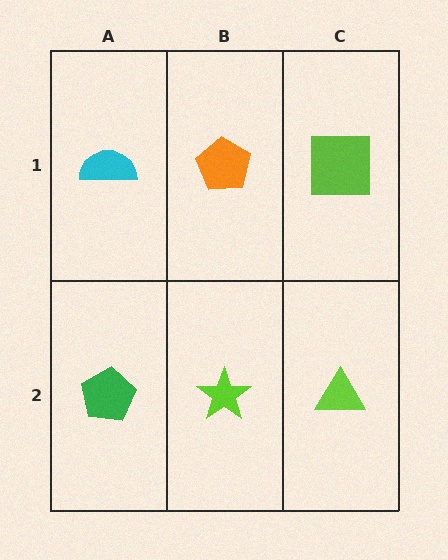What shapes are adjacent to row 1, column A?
A green pentagon (row 2, column A), an orange pentagon (row 1, column B).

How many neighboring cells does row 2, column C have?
2.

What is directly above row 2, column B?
An orange pentagon.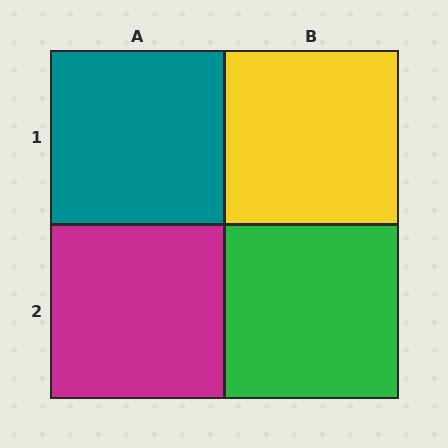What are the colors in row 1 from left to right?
Teal, yellow.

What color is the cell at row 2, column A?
Magenta.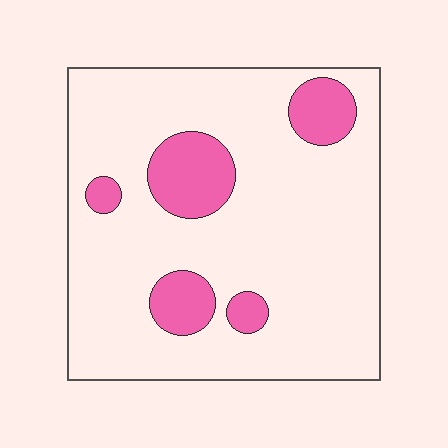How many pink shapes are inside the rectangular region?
5.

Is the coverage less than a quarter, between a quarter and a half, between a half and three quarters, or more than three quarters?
Less than a quarter.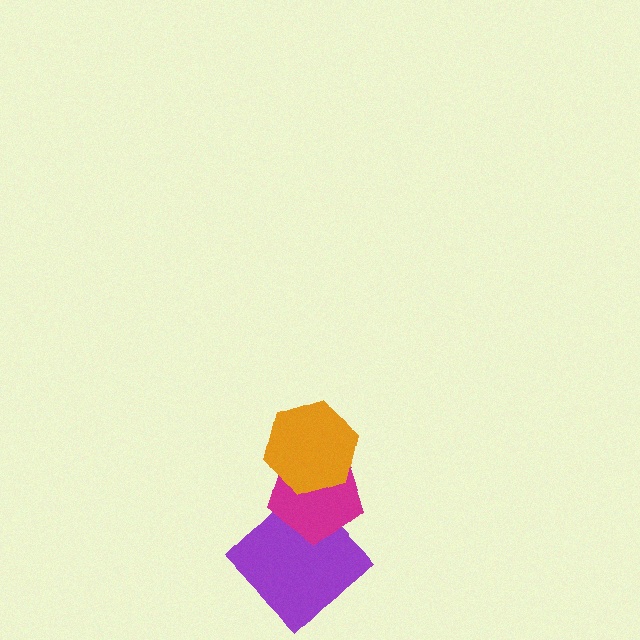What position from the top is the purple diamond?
The purple diamond is 3rd from the top.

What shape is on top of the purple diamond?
The magenta pentagon is on top of the purple diamond.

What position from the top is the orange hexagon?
The orange hexagon is 1st from the top.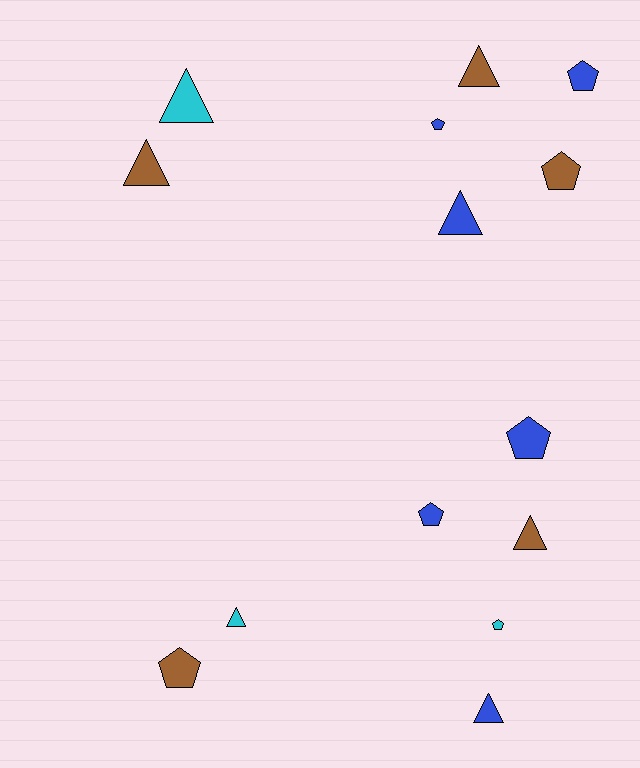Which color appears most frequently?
Blue, with 6 objects.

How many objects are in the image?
There are 14 objects.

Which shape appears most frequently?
Triangle, with 7 objects.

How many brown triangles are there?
There are 3 brown triangles.